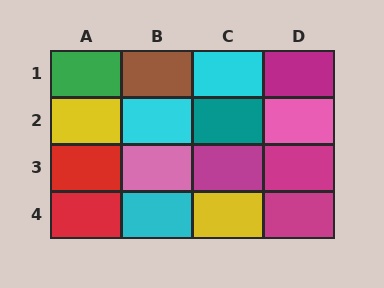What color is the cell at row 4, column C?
Yellow.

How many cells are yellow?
2 cells are yellow.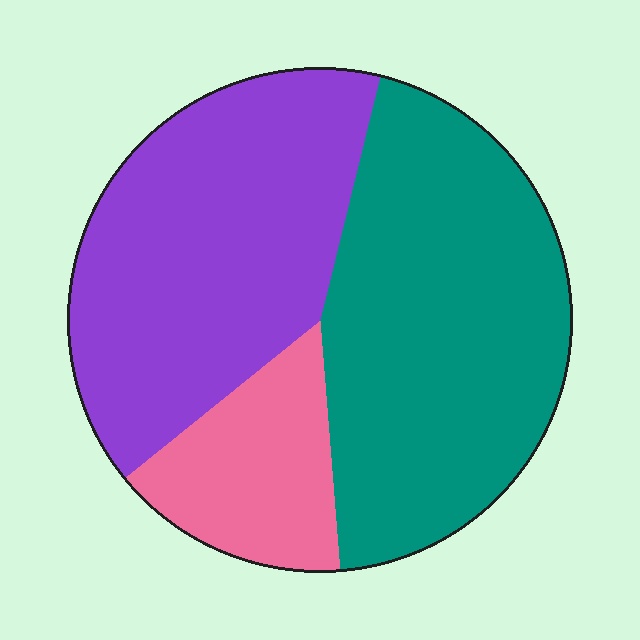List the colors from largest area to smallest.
From largest to smallest: teal, purple, pink.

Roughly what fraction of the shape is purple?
Purple covers around 40% of the shape.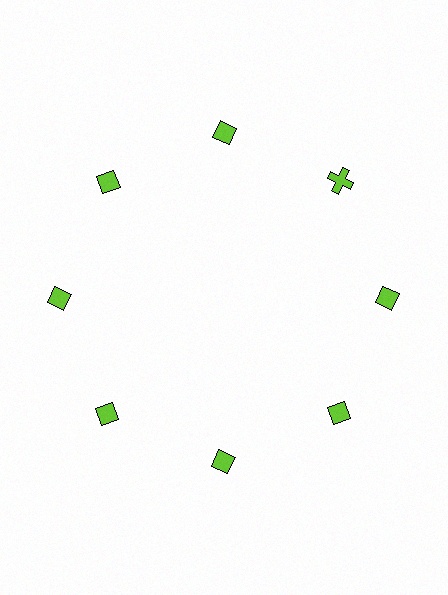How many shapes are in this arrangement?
There are 8 shapes arranged in a ring pattern.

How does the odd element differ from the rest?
It has a different shape: cross instead of diamond.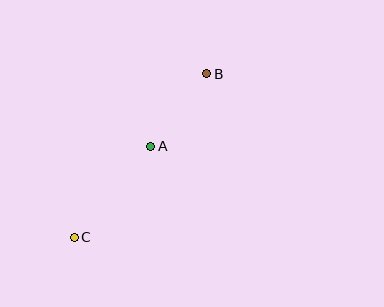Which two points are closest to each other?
Points A and B are closest to each other.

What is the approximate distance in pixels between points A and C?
The distance between A and C is approximately 119 pixels.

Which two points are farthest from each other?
Points B and C are farthest from each other.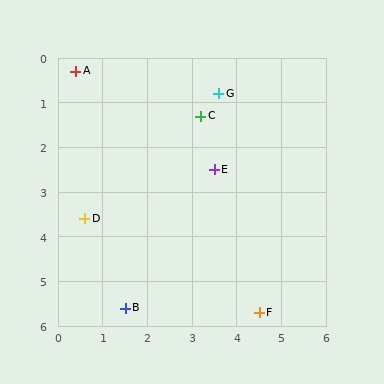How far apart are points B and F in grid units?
Points B and F are about 3.0 grid units apart.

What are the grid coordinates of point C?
Point C is at approximately (3.2, 1.3).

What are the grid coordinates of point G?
Point G is at approximately (3.6, 0.8).